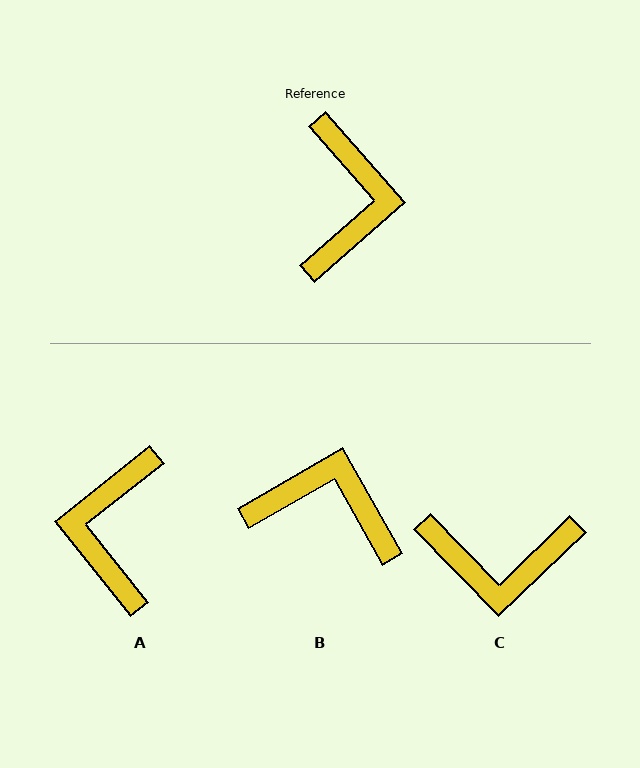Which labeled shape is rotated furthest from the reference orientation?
A, about 177 degrees away.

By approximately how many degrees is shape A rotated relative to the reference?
Approximately 177 degrees counter-clockwise.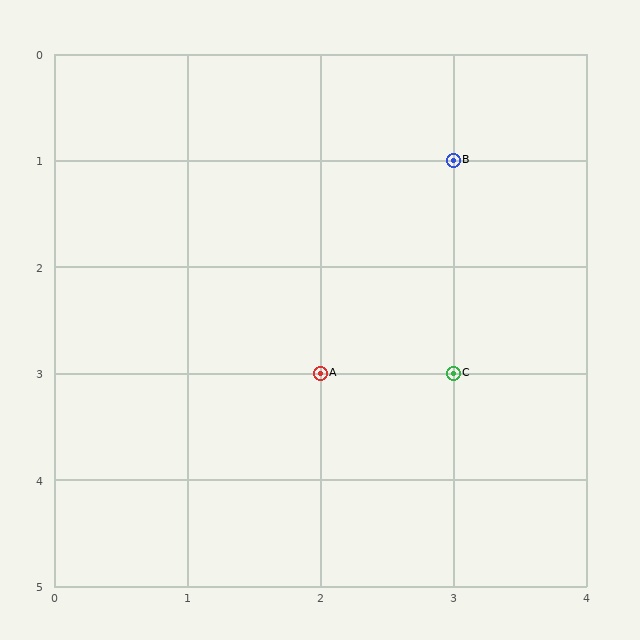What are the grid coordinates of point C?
Point C is at grid coordinates (3, 3).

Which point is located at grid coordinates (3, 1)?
Point B is at (3, 1).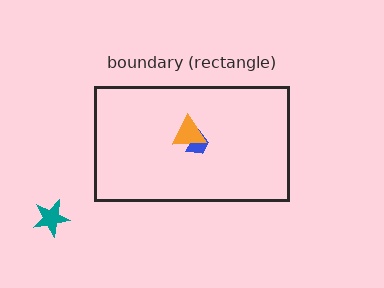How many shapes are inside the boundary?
2 inside, 1 outside.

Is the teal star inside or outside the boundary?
Outside.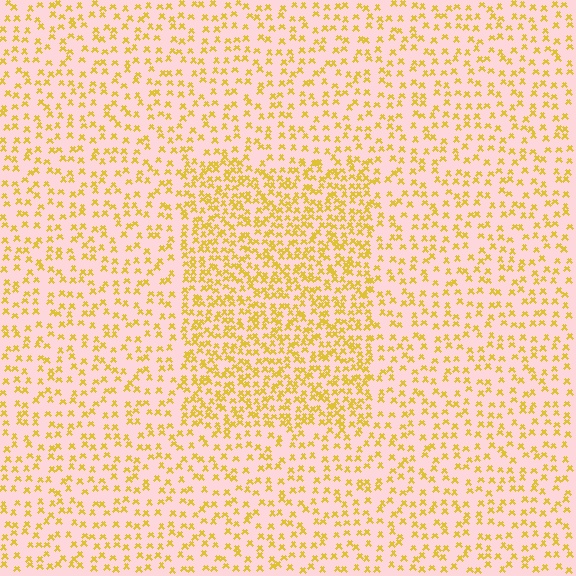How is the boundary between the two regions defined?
The boundary is defined by a change in element density (approximately 1.9x ratio). All elements are the same color, size, and shape.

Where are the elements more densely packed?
The elements are more densely packed inside the rectangle boundary.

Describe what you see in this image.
The image contains small yellow elements arranged at two different densities. A rectangle-shaped region is visible where the elements are more densely packed than the surrounding area.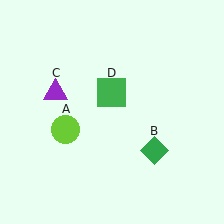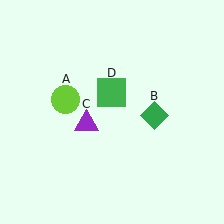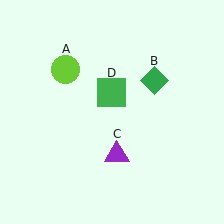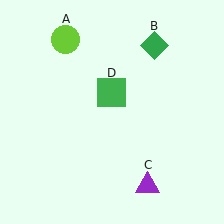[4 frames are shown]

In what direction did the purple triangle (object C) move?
The purple triangle (object C) moved down and to the right.